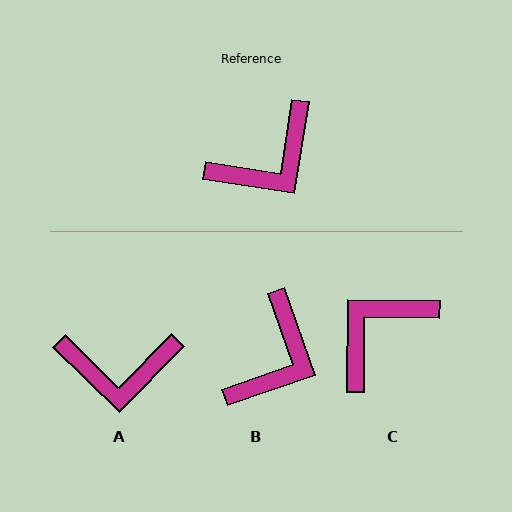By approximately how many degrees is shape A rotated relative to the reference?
Approximately 36 degrees clockwise.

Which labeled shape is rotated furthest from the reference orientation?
C, about 171 degrees away.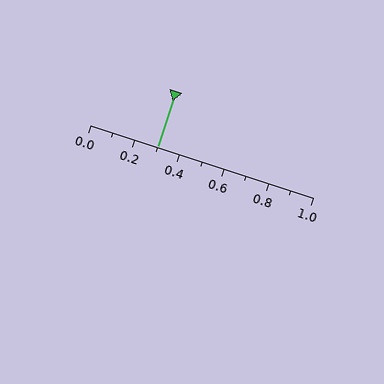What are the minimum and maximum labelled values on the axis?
The axis runs from 0.0 to 1.0.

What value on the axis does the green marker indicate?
The marker indicates approximately 0.3.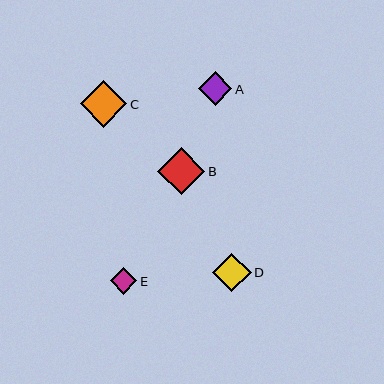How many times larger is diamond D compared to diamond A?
Diamond D is approximately 1.1 times the size of diamond A.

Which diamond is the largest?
Diamond B is the largest with a size of approximately 47 pixels.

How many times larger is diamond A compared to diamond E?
Diamond A is approximately 1.3 times the size of diamond E.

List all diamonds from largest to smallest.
From largest to smallest: B, C, D, A, E.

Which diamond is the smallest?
Diamond E is the smallest with a size of approximately 26 pixels.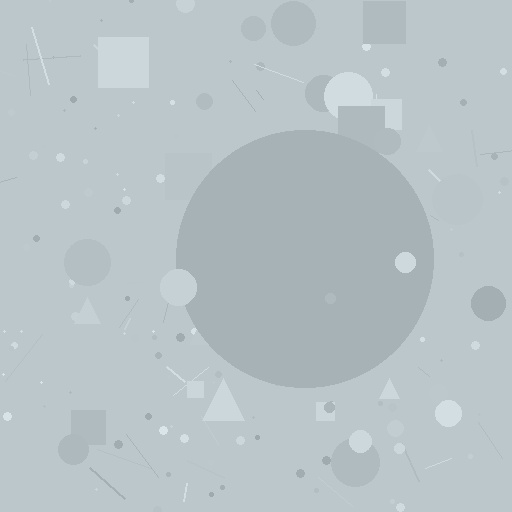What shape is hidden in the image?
A circle is hidden in the image.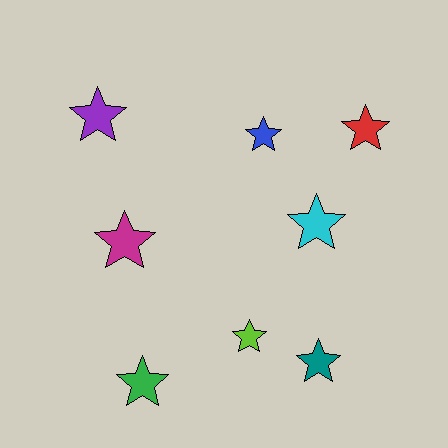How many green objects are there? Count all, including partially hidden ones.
There is 1 green object.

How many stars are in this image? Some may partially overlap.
There are 8 stars.